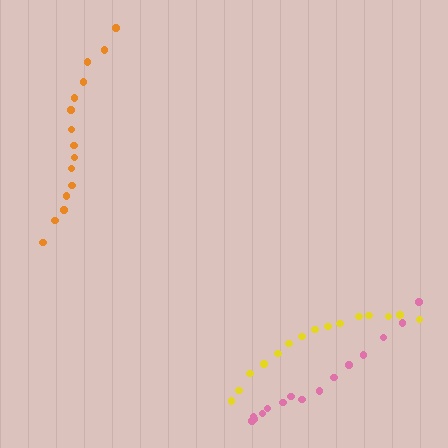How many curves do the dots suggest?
There are 3 distinct paths.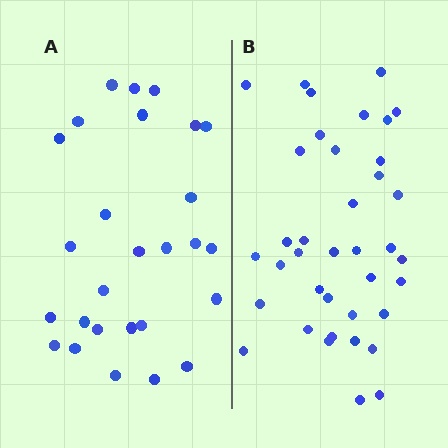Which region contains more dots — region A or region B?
Region B (the right region) has more dots.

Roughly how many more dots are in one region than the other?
Region B has roughly 12 or so more dots than region A.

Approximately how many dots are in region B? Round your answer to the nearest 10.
About 40 dots. (The exact count is 38, which rounds to 40.)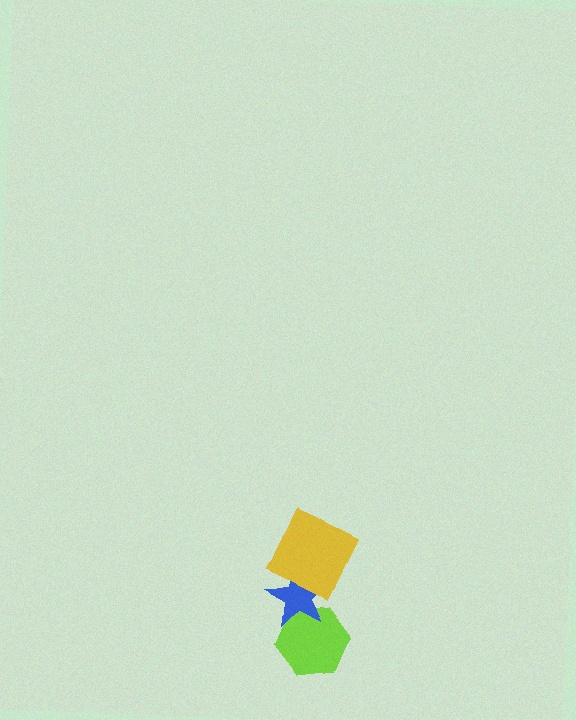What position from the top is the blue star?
The blue star is 2nd from the top.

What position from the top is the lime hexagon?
The lime hexagon is 3rd from the top.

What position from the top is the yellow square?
The yellow square is 1st from the top.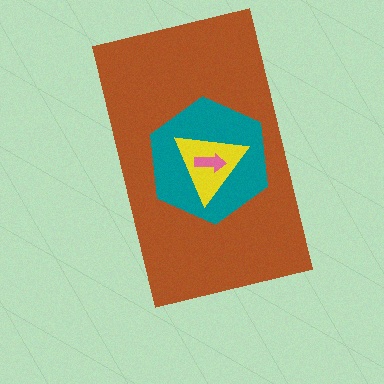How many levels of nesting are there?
4.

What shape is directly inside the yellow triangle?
The pink arrow.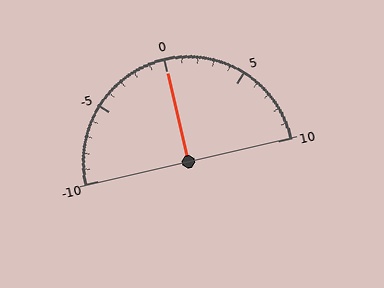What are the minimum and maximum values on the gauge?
The gauge ranges from -10 to 10.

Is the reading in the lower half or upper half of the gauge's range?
The reading is in the upper half of the range (-10 to 10).